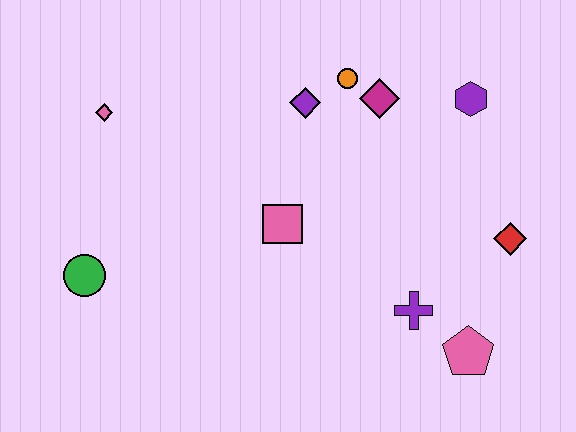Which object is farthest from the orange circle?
The green circle is farthest from the orange circle.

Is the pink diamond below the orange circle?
Yes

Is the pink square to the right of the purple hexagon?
No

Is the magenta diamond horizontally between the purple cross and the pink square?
Yes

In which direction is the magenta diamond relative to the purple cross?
The magenta diamond is above the purple cross.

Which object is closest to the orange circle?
The magenta diamond is closest to the orange circle.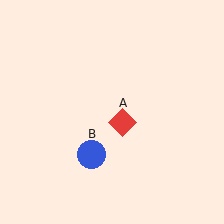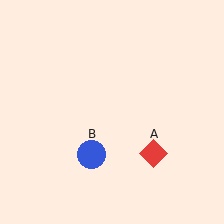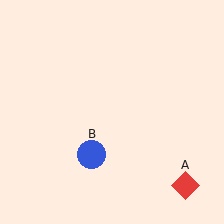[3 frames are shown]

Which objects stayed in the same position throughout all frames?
Blue circle (object B) remained stationary.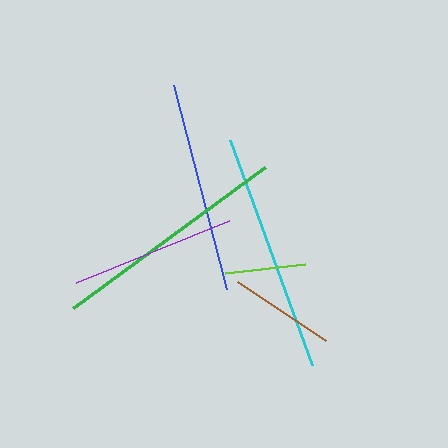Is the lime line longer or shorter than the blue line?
The blue line is longer than the lime line.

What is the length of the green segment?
The green segment is approximately 238 pixels long.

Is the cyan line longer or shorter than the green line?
The cyan line is longer than the green line.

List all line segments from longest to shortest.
From longest to shortest: cyan, green, blue, purple, brown, lime.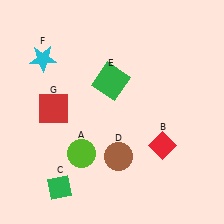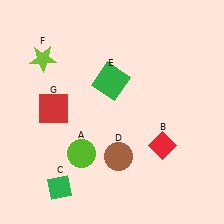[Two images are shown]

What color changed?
The star (F) changed from cyan in Image 1 to lime in Image 2.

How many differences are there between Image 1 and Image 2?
There is 1 difference between the two images.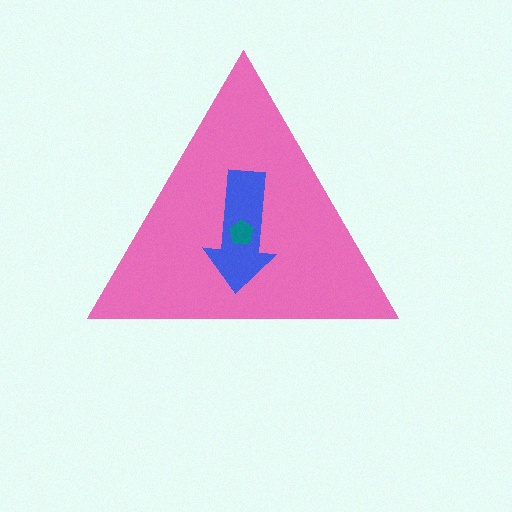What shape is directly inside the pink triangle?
The blue arrow.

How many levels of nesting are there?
3.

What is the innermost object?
The teal pentagon.